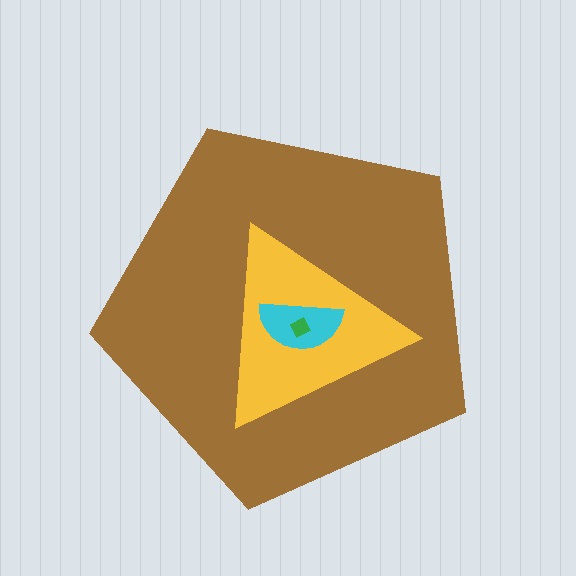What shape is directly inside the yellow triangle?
The cyan semicircle.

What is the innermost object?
The green diamond.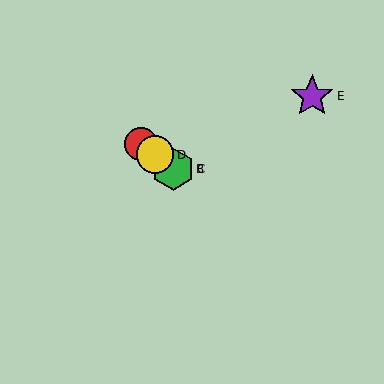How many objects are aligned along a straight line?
4 objects (A, B, C, D) are aligned along a straight line.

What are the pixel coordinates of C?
Object C is at (173, 169).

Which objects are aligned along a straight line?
Objects A, B, C, D are aligned along a straight line.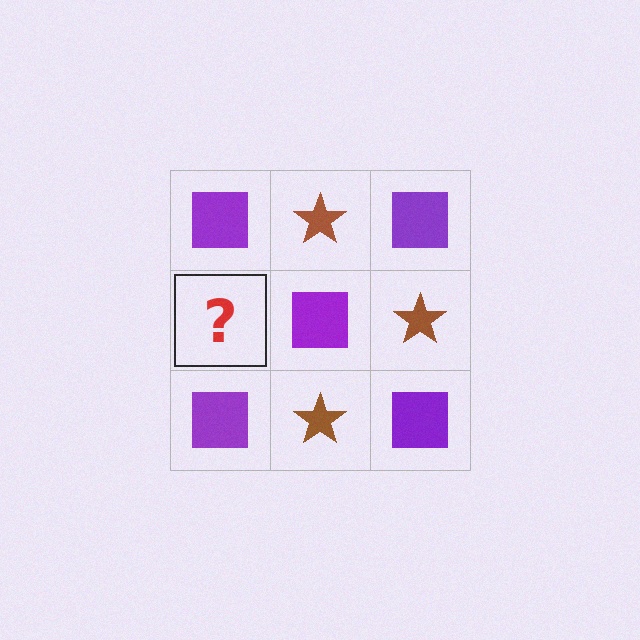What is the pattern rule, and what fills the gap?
The rule is that it alternates purple square and brown star in a checkerboard pattern. The gap should be filled with a brown star.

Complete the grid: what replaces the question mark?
The question mark should be replaced with a brown star.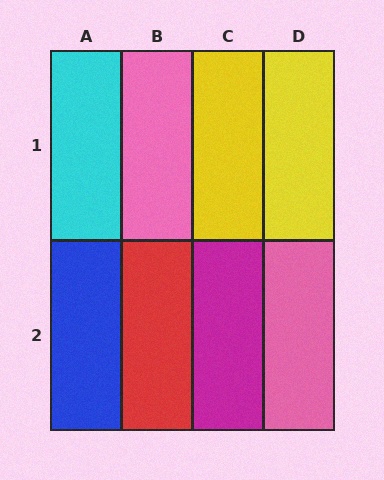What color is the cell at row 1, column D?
Yellow.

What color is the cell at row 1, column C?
Yellow.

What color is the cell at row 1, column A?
Cyan.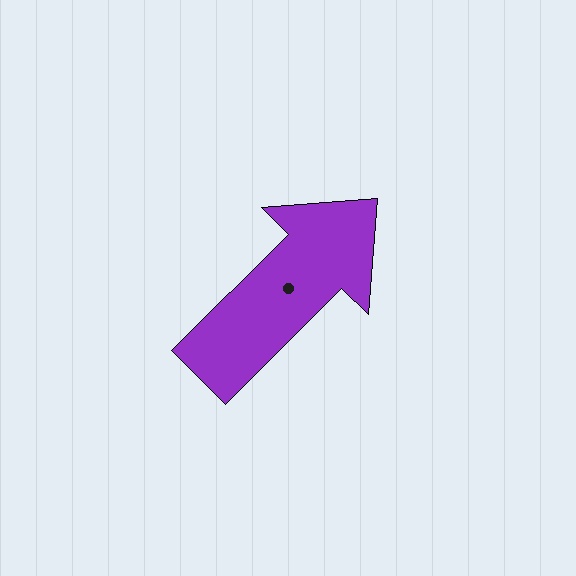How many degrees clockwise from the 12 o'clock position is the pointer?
Approximately 45 degrees.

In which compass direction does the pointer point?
Northeast.